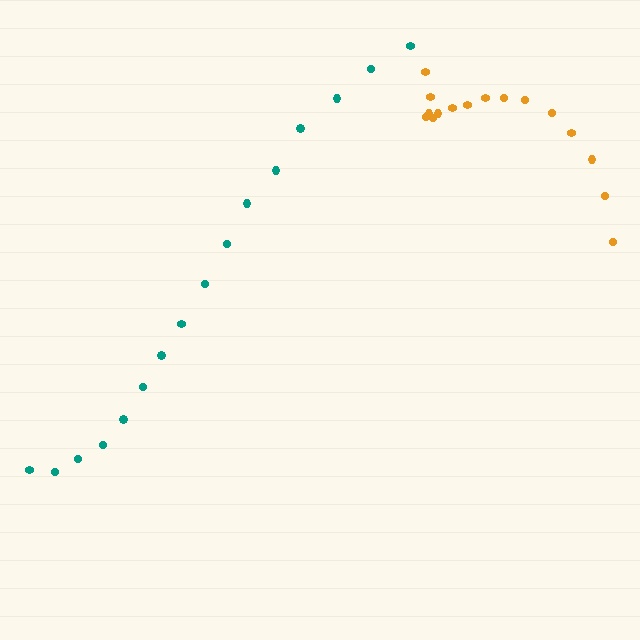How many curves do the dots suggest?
There are 2 distinct paths.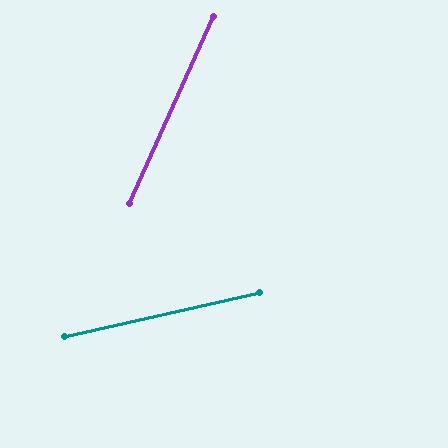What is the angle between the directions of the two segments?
Approximately 53 degrees.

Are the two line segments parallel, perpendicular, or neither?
Neither parallel nor perpendicular — they differ by about 53°.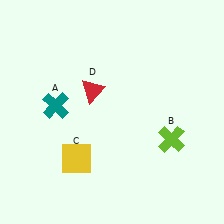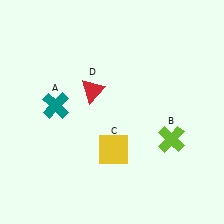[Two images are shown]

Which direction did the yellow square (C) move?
The yellow square (C) moved right.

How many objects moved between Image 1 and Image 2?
1 object moved between the two images.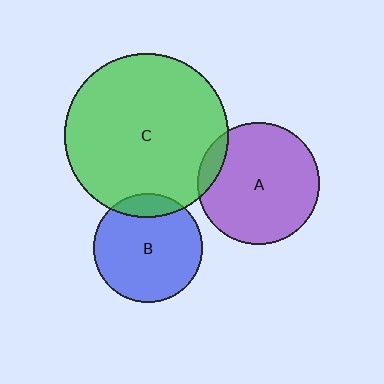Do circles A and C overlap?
Yes.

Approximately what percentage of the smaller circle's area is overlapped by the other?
Approximately 10%.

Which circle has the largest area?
Circle C (green).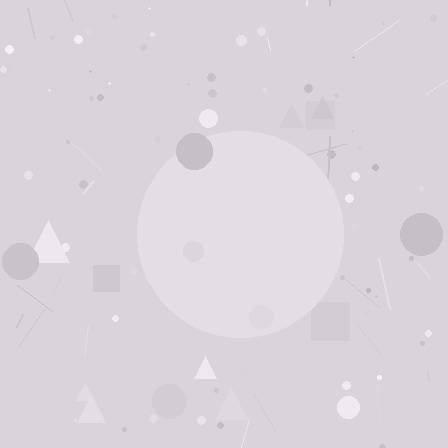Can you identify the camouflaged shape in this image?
The camouflaged shape is a circle.